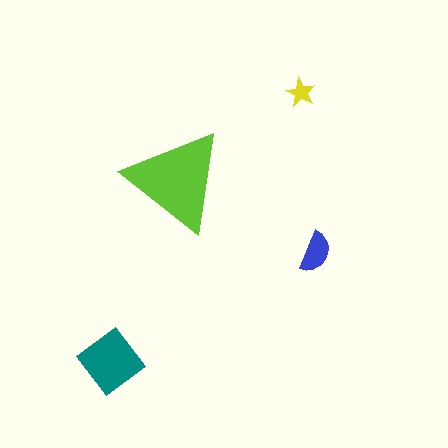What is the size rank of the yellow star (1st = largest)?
4th.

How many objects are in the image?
There are 4 objects in the image.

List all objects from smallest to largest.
The yellow star, the blue semicircle, the teal diamond, the lime triangle.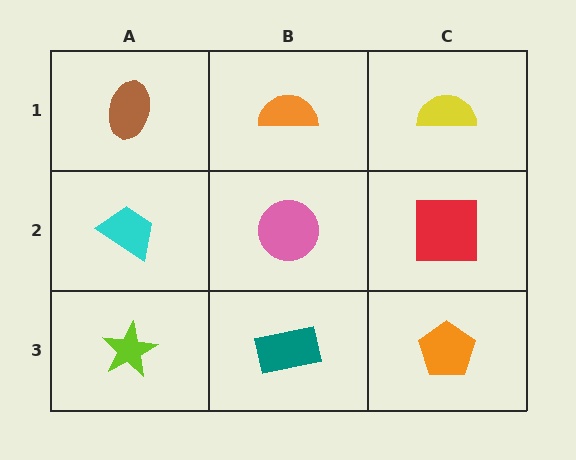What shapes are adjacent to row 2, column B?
An orange semicircle (row 1, column B), a teal rectangle (row 3, column B), a cyan trapezoid (row 2, column A), a red square (row 2, column C).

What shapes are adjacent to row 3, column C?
A red square (row 2, column C), a teal rectangle (row 3, column B).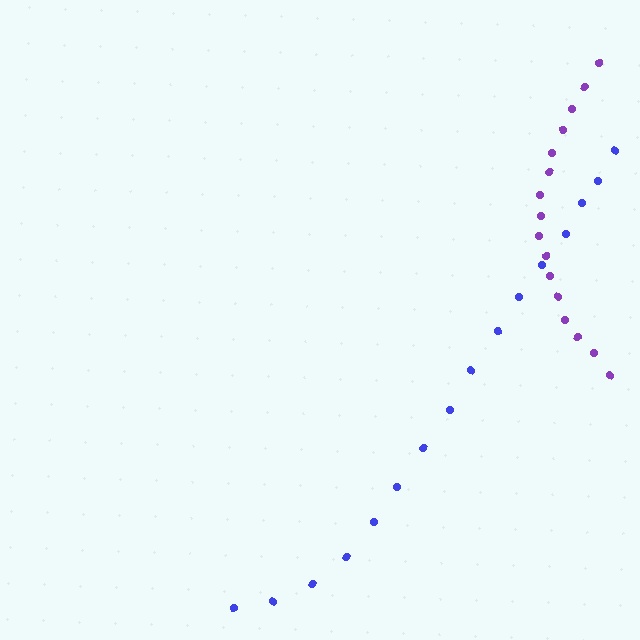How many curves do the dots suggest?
There are 2 distinct paths.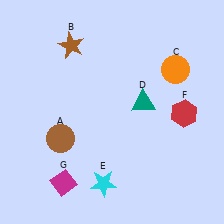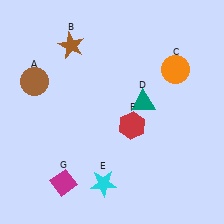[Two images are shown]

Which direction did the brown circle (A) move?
The brown circle (A) moved up.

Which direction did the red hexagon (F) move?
The red hexagon (F) moved left.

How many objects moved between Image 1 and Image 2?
2 objects moved between the two images.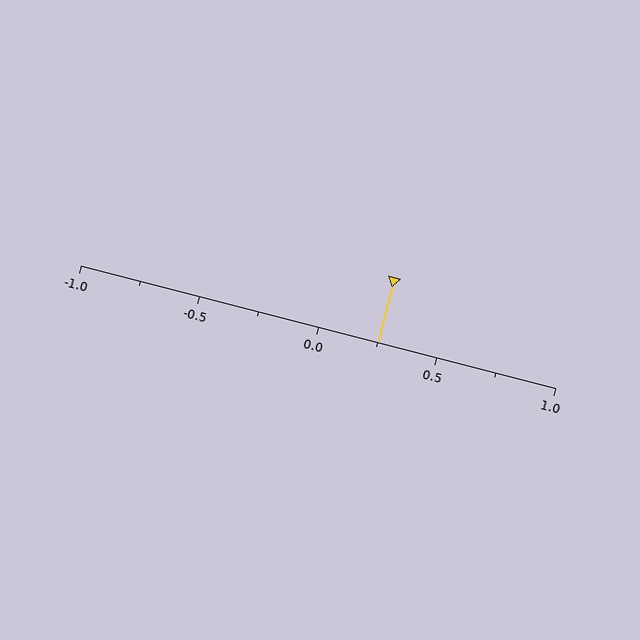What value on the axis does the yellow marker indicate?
The marker indicates approximately 0.25.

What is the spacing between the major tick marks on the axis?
The major ticks are spaced 0.5 apart.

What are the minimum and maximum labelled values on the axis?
The axis runs from -1.0 to 1.0.